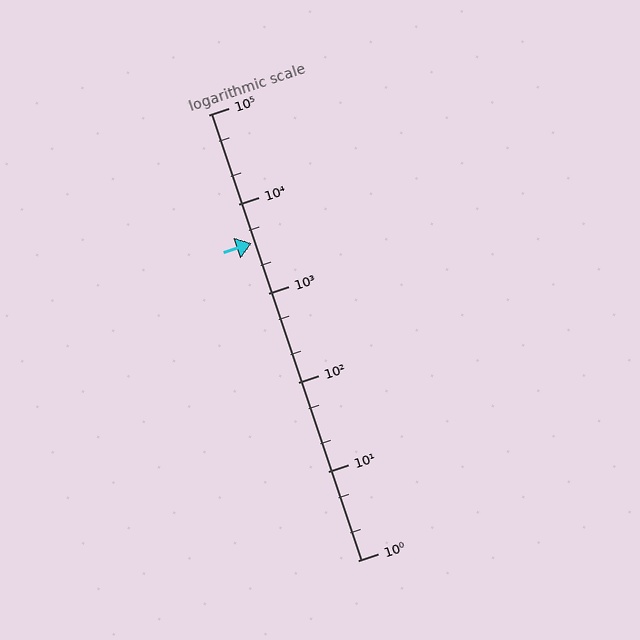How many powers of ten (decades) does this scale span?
The scale spans 5 decades, from 1 to 100000.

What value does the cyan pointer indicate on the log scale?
The pointer indicates approximately 3600.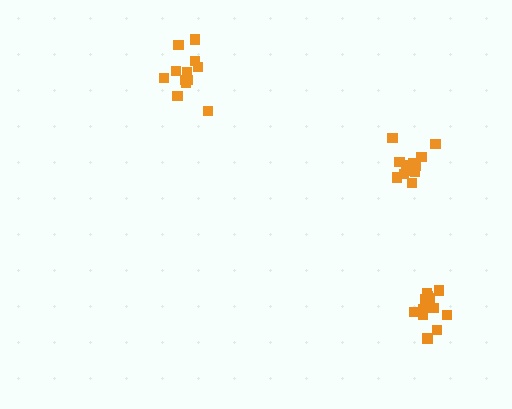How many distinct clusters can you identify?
There are 3 distinct clusters.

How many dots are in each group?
Group 1: 13 dots, Group 2: 13 dots, Group 3: 12 dots (38 total).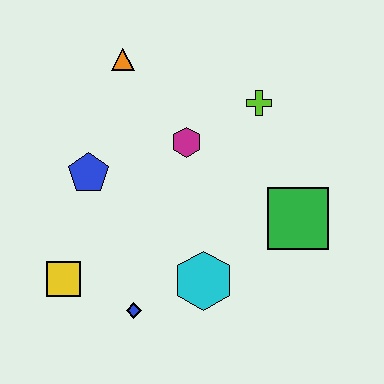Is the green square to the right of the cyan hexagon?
Yes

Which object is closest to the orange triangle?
The magenta hexagon is closest to the orange triangle.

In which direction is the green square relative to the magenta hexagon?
The green square is to the right of the magenta hexagon.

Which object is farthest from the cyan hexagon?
The orange triangle is farthest from the cyan hexagon.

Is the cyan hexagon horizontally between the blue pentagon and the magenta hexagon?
No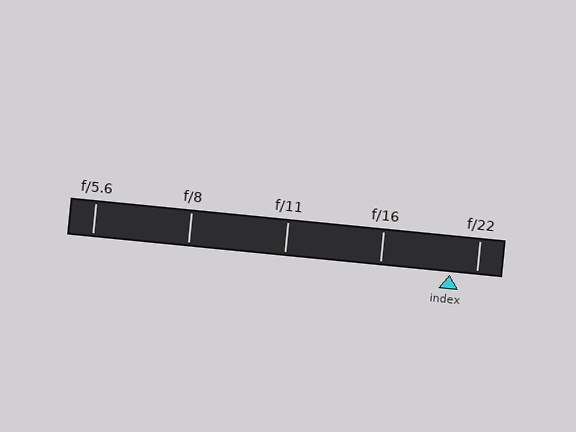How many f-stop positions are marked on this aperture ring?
There are 5 f-stop positions marked.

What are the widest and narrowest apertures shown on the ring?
The widest aperture shown is f/5.6 and the narrowest is f/22.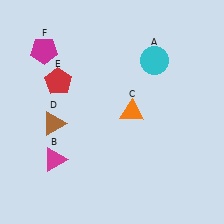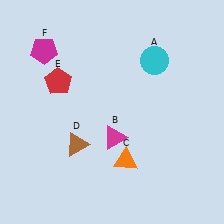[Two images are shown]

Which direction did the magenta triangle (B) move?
The magenta triangle (B) moved right.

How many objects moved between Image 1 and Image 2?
3 objects moved between the two images.